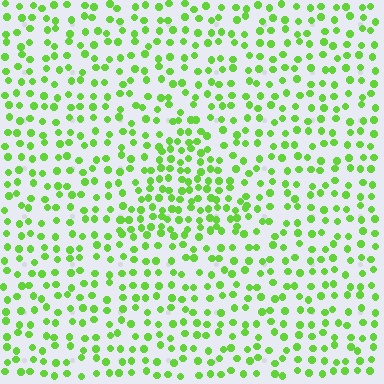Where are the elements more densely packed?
The elements are more densely packed inside the triangle boundary.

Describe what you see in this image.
The image contains small lime elements arranged at two different densities. A triangle-shaped region is visible where the elements are more densely packed than the surrounding area.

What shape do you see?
I see a triangle.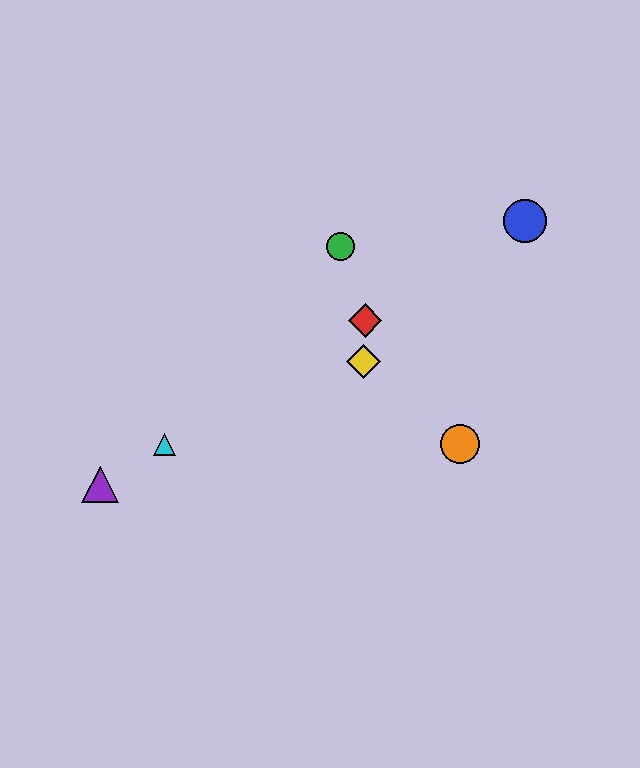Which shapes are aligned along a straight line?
The red diamond, the blue circle, the purple triangle, the cyan triangle are aligned along a straight line.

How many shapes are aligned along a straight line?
4 shapes (the red diamond, the blue circle, the purple triangle, the cyan triangle) are aligned along a straight line.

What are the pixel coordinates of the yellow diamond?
The yellow diamond is at (364, 362).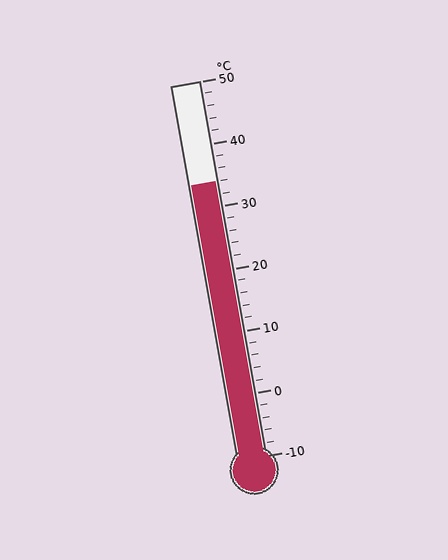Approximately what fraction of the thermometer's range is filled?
The thermometer is filled to approximately 75% of its range.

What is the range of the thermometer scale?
The thermometer scale ranges from -10°C to 50°C.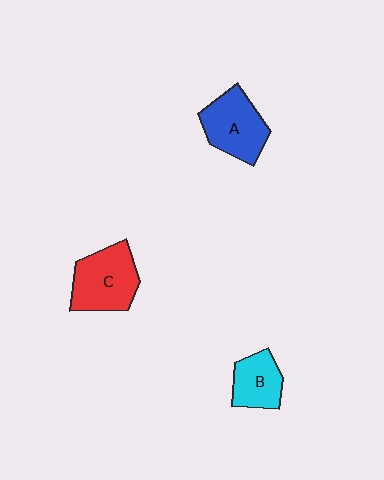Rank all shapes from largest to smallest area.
From largest to smallest: C (red), A (blue), B (cyan).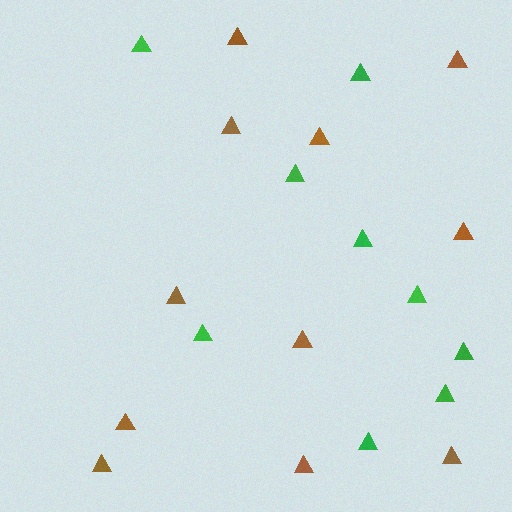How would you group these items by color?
There are 2 groups: one group of brown triangles (11) and one group of green triangles (9).